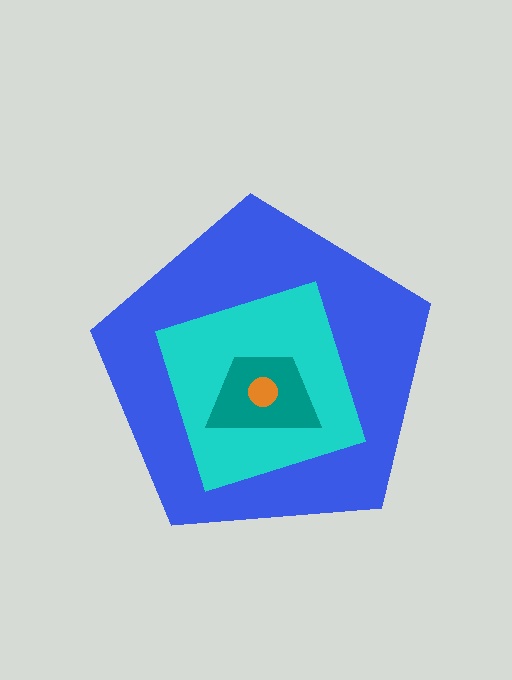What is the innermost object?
The orange circle.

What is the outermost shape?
The blue pentagon.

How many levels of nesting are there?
4.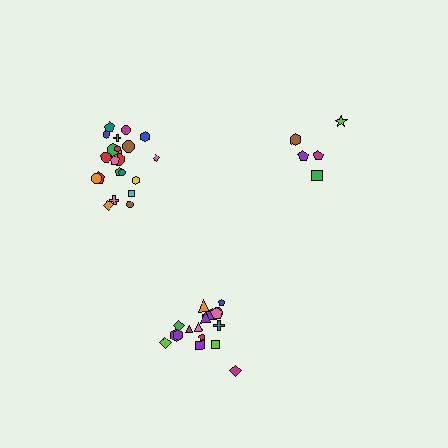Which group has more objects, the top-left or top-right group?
The top-left group.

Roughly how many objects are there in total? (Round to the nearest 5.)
Roughly 50 objects in total.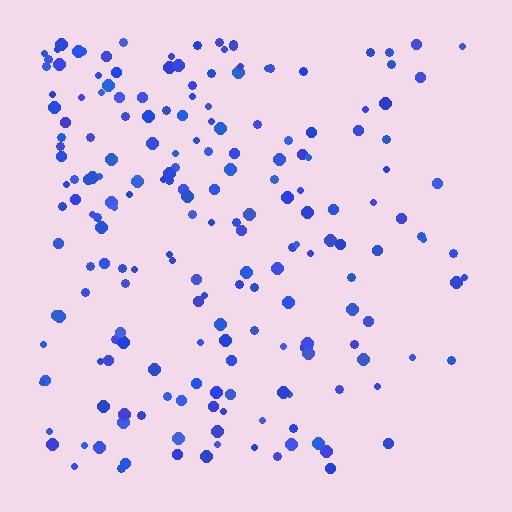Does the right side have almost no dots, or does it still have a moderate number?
Still a moderate number, just noticeably fewer than the left.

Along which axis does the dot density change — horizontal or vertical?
Horizontal.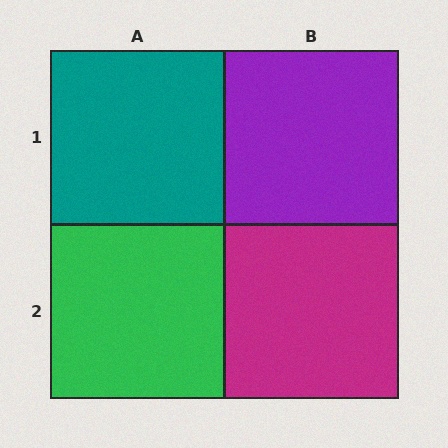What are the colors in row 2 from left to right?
Green, magenta.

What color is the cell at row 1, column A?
Teal.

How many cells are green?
1 cell is green.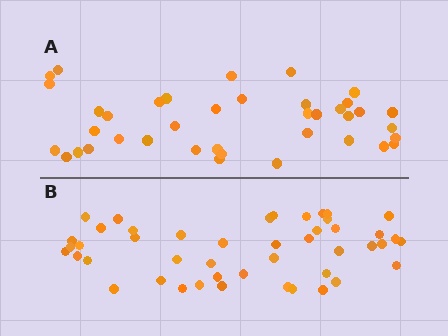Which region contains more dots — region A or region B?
Region B (the bottom region) has more dots.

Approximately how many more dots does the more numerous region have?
Region B has roughly 8 or so more dots than region A.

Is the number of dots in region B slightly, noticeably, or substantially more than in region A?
Region B has only slightly more — the two regions are fairly close. The ratio is roughly 1.2 to 1.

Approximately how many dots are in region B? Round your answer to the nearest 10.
About 50 dots. (The exact count is 46, which rounds to 50.)